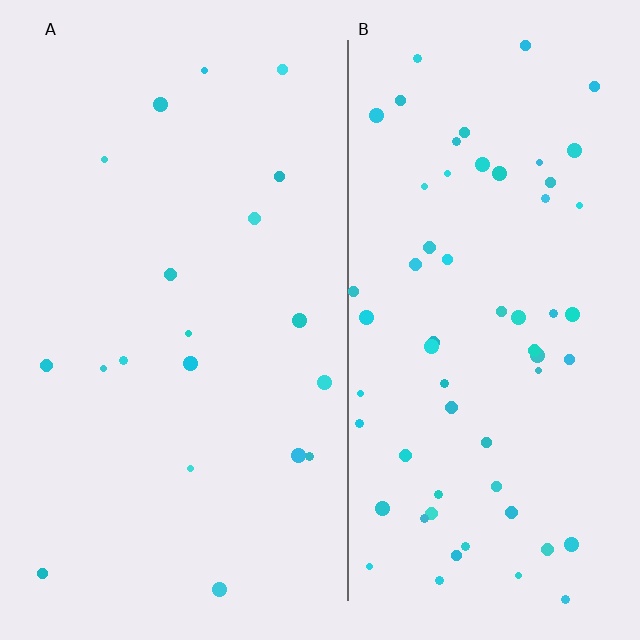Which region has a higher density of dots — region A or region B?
B (the right).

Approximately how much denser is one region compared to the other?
Approximately 3.3× — region B over region A.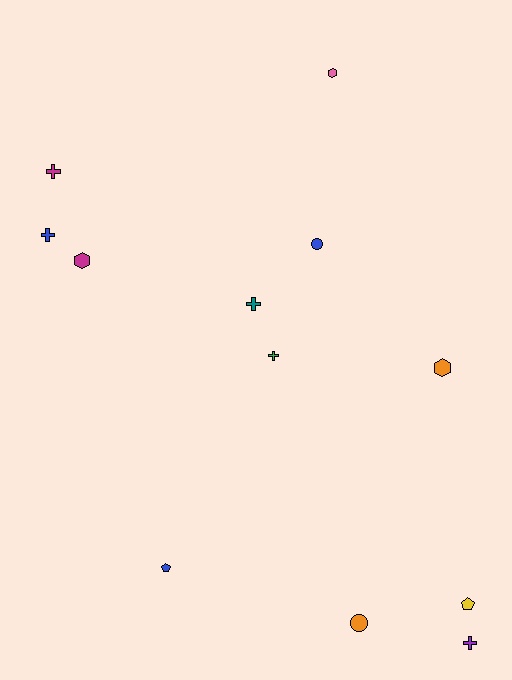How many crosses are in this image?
There are 5 crosses.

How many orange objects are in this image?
There are 2 orange objects.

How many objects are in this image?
There are 12 objects.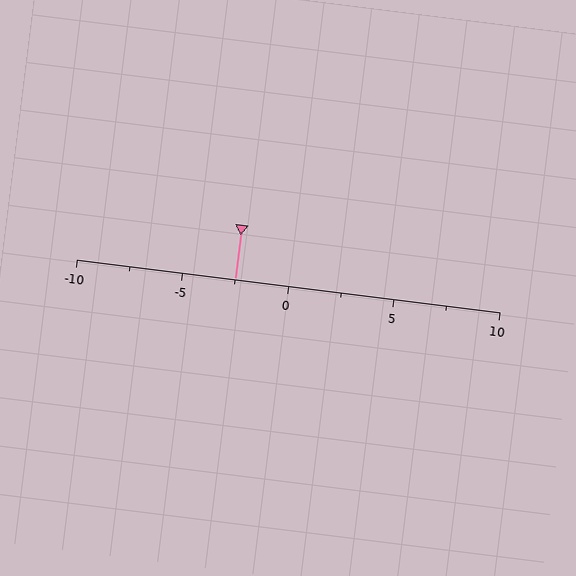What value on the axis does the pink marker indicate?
The marker indicates approximately -2.5.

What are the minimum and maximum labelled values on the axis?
The axis runs from -10 to 10.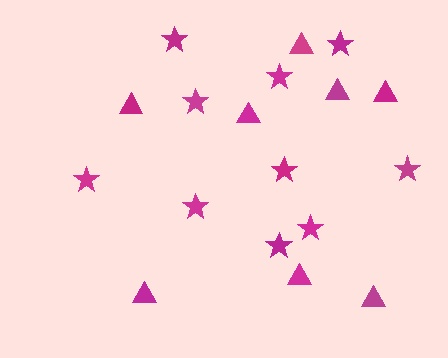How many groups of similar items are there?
There are 2 groups: one group of triangles (8) and one group of stars (10).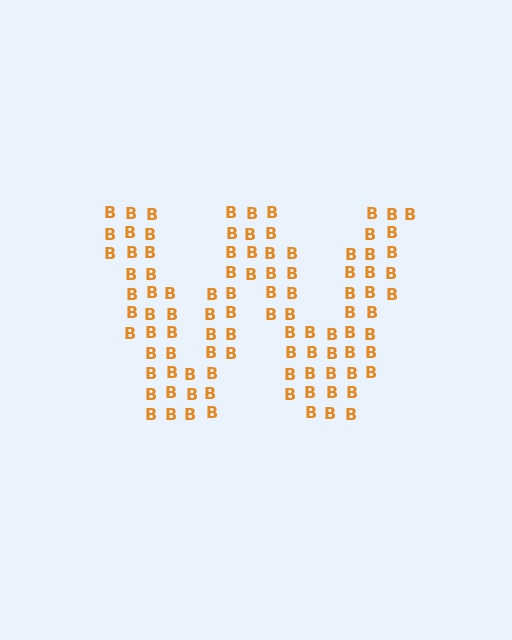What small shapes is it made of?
It is made of small letter B's.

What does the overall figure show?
The overall figure shows the letter W.